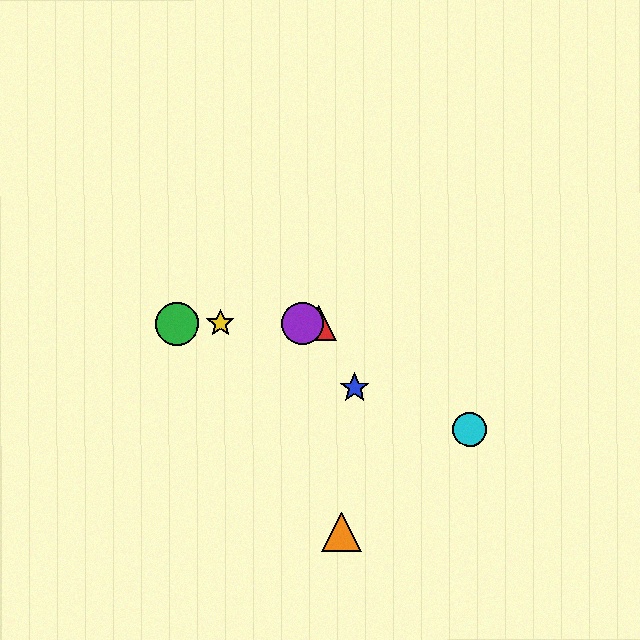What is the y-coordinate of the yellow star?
The yellow star is at y≈324.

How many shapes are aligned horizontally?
4 shapes (the red triangle, the green circle, the yellow star, the purple circle) are aligned horizontally.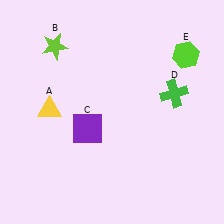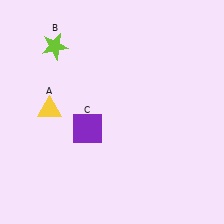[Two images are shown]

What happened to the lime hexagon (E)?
The lime hexagon (E) was removed in Image 2. It was in the top-right area of Image 1.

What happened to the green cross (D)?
The green cross (D) was removed in Image 2. It was in the top-right area of Image 1.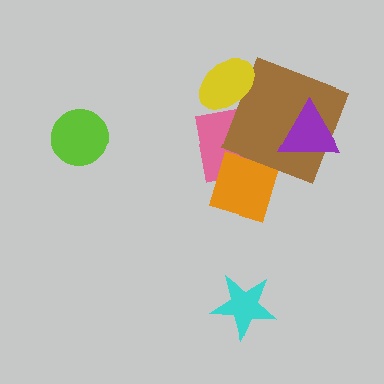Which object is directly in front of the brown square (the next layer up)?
The purple triangle is directly in front of the brown square.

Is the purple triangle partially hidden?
No, no other shape covers it.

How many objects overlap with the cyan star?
0 objects overlap with the cyan star.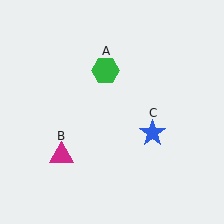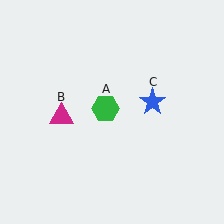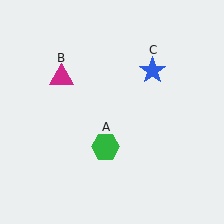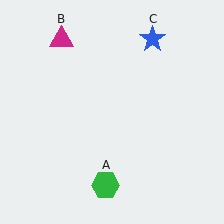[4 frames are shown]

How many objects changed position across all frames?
3 objects changed position: green hexagon (object A), magenta triangle (object B), blue star (object C).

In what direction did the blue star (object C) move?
The blue star (object C) moved up.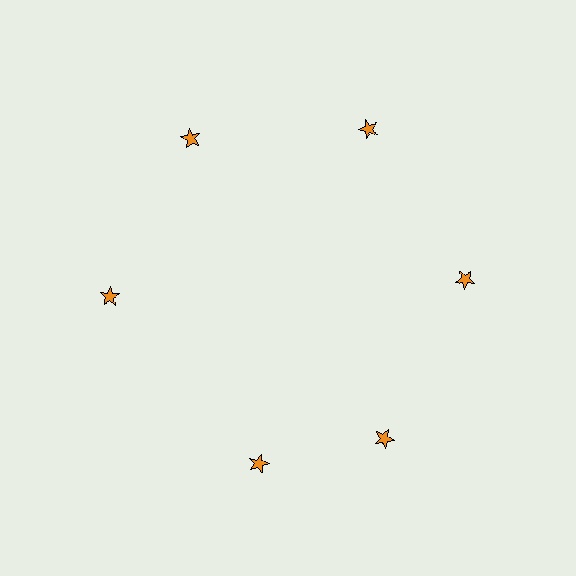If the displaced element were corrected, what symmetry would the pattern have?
It would have 6-fold rotational symmetry — the pattern would map onto itself every 60 degrees.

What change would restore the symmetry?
The symmetry would be restored by rotating it back into even spacing with its neighbors so that all 6 stars sit at equal angles and equal distance from the center.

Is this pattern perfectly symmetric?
No. The 6 orange stars are arranged in a ring, but one element near the 7 o'clock position is rotated out of alignment along the ring, breaking the 6-fold rotational symmetry.